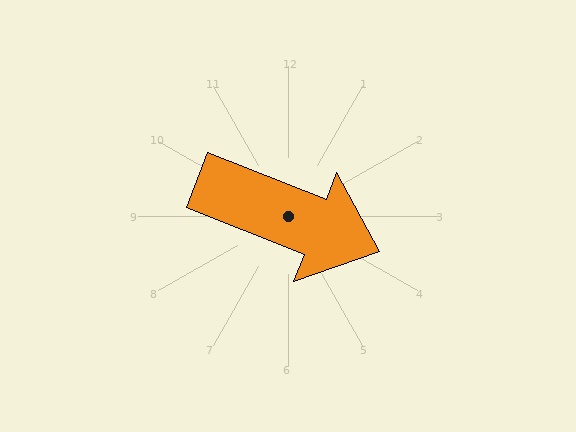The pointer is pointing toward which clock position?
Roughly 4 o'clock.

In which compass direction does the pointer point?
East.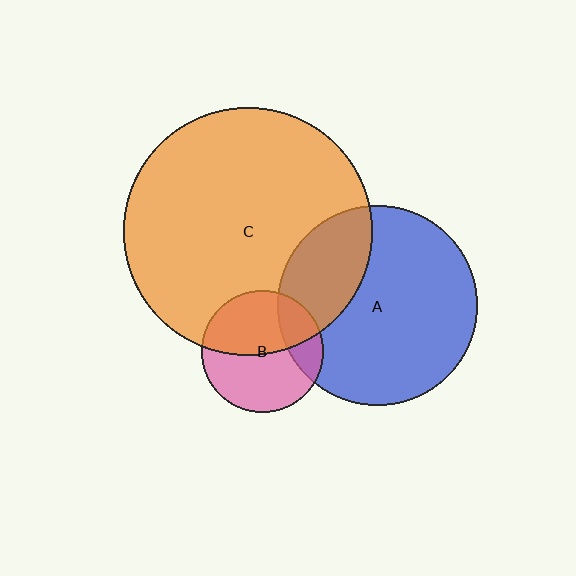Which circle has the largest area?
Circle C (orange).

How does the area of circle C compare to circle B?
Approximately 4.2 times.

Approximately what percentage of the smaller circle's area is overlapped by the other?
Approximately 20%.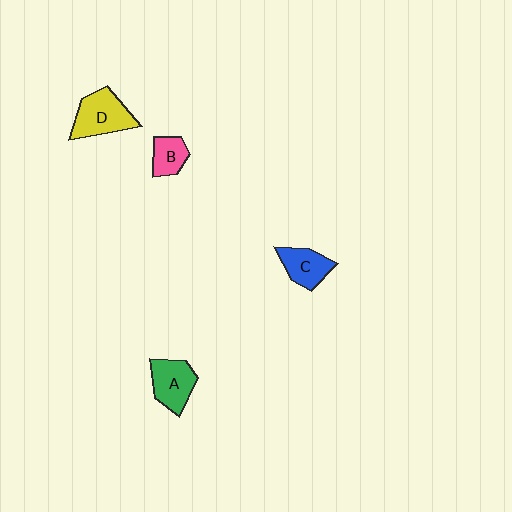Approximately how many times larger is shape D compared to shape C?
Approximately 1.4 times.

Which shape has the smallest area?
Shape B (pink).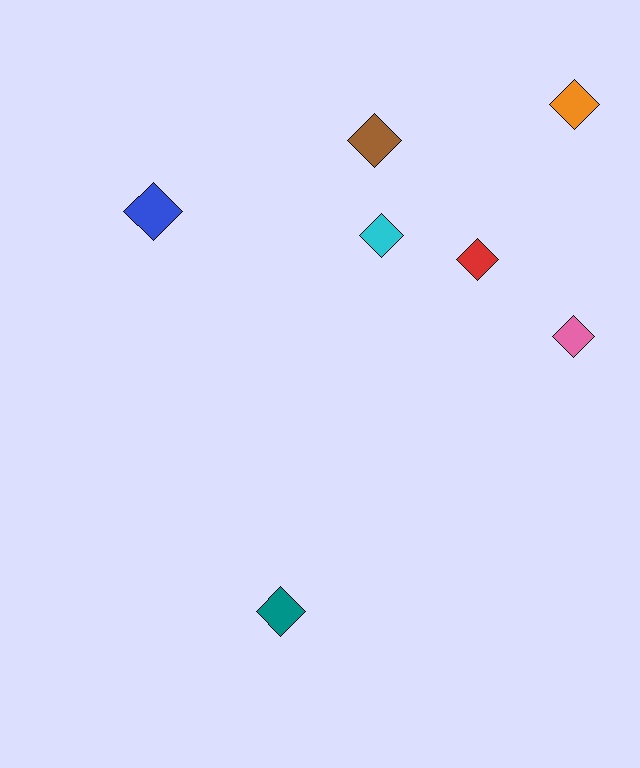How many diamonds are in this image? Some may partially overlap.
There are 7 diamonds.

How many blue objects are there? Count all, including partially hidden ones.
There is 1 blue object.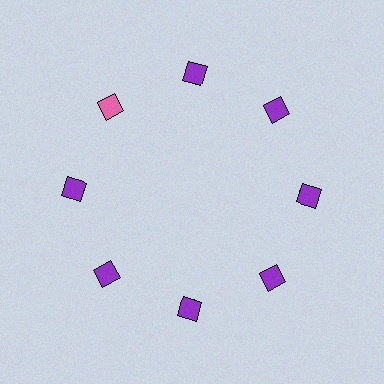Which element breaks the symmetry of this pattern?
The pink diamond at roughly the 10 o'clock position breaks the symmetry. All other shapes are purple diamonds.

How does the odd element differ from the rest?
It has a different color: pink instead of purple.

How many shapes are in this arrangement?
There are 8 shapes arranged in a ring pattern.